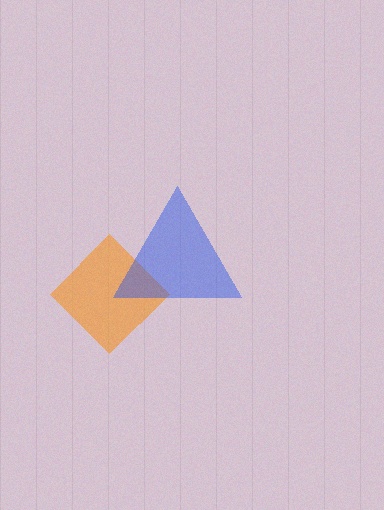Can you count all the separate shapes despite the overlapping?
Yes, there are 2 separate shapes.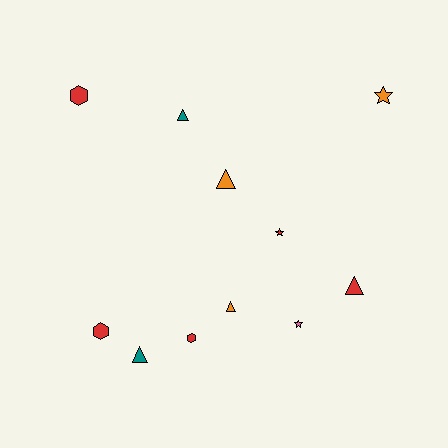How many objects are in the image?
There are 11 objects.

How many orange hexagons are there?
There are no orange hexagons.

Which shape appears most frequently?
Triangle, with 5 objects.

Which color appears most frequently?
Red, with 5 objects.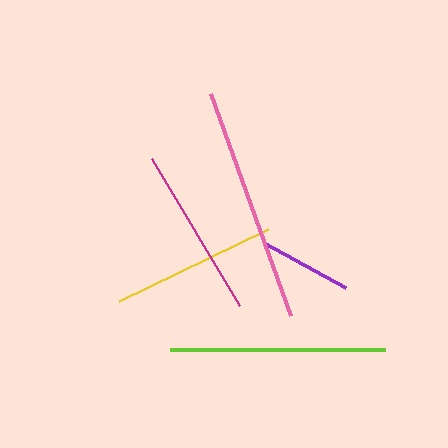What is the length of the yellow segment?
The yellow segment is approximately 166 pixels long.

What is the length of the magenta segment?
The magenta segment is approximately 171 pixels long.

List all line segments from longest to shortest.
From longest to shortest: pink, lime, magenta, yellow, purple.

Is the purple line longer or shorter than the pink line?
The pink line is longer than the purple line.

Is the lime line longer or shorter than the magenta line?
The lime line is longer than the magenta line.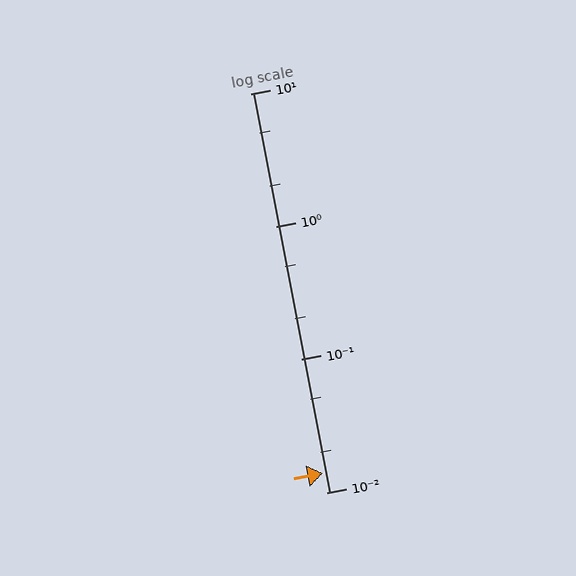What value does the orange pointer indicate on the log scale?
The pointer indicates approximately 0.014.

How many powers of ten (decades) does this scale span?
The scale spans 3 decades, from 0.01 to 10.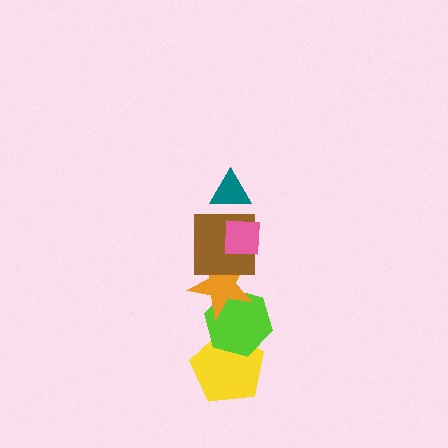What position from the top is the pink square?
The pink square is 2nd from the top.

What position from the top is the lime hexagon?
The lime hexagon is 5th from the top.